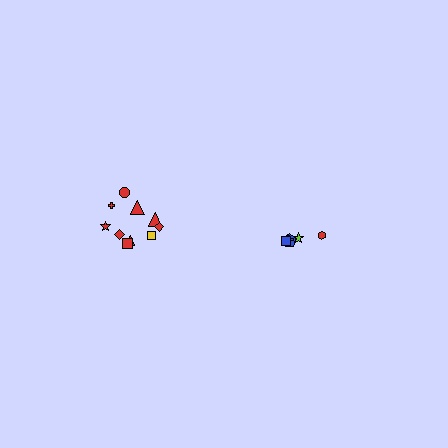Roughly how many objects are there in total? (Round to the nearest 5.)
Roughly 15 objects in total.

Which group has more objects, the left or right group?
The left group.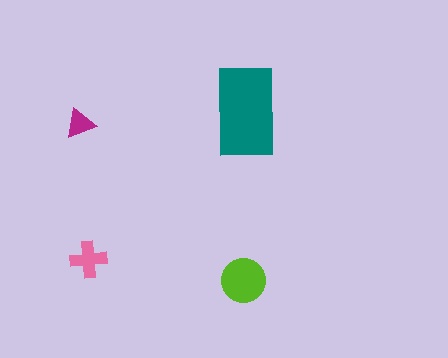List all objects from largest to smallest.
The teal rectangle, the lime circle, the pink cross, the magenta triangle.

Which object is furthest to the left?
The magenta triangle is leftmost.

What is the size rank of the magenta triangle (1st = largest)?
4th.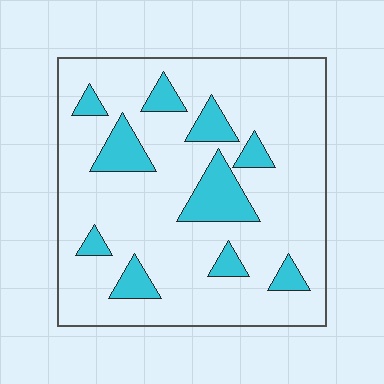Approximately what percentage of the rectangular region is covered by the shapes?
Approximately 15%.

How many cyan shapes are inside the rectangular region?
10.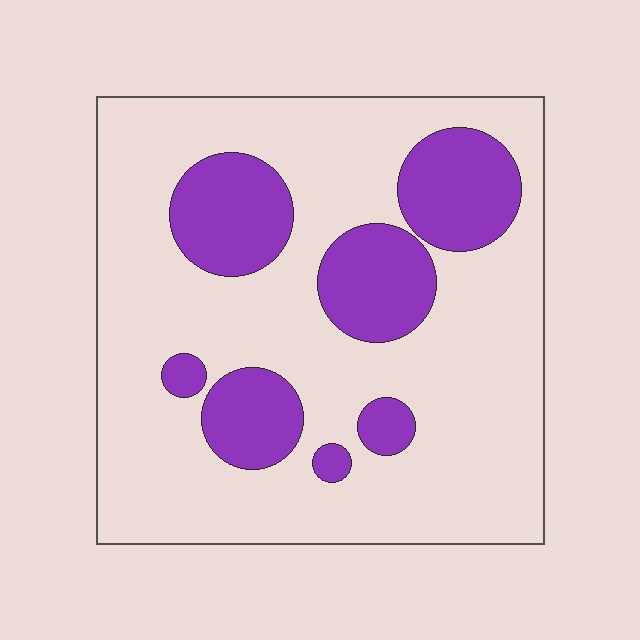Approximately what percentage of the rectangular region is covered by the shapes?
Approximately 25%.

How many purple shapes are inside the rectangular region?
7.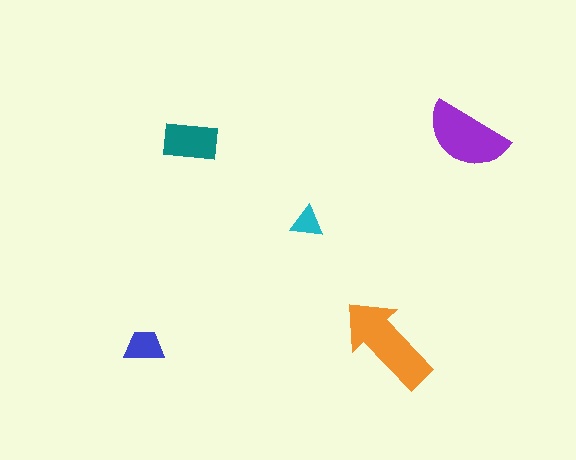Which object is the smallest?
The cyan triangle.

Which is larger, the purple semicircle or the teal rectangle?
The purple semicircle.